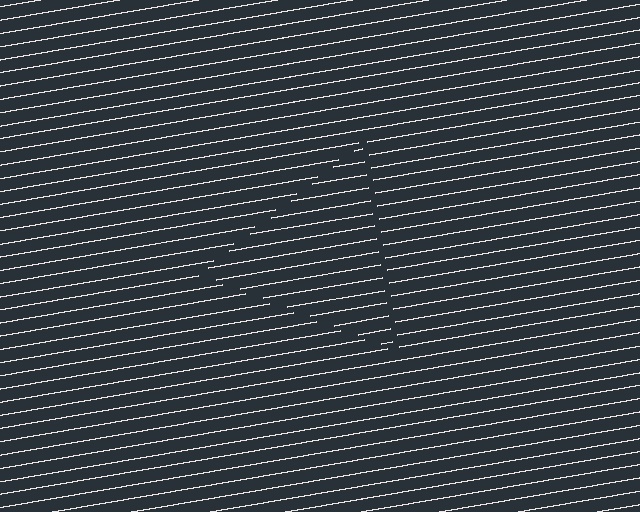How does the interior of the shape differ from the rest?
The interior of the shape contains the same grating, shifted by half a period — the contour is defined by the phase discontinuity where line-ends from the inner and outer gratings abut.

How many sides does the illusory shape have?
3 sides — the line-ends trace a triangle.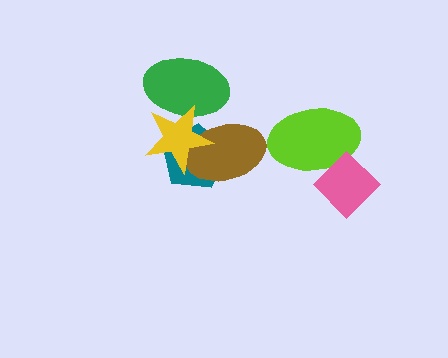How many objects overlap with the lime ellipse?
1 object overlaps with the lime ellipse.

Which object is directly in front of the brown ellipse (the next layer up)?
The green ellipse is directly in front of the brown ellipse.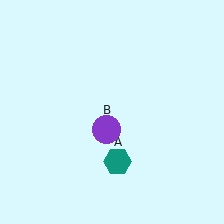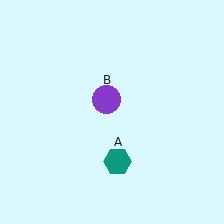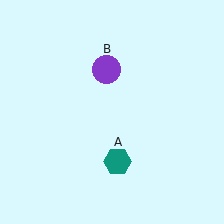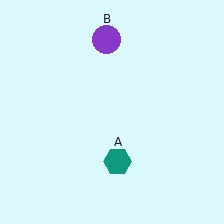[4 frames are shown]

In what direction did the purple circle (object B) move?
The purple circle (object B) moved up.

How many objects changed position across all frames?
1 object changed position: purple circle (object B).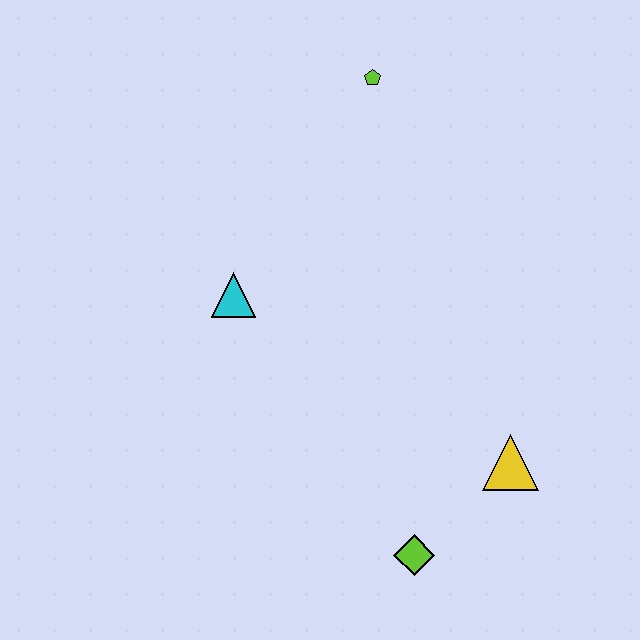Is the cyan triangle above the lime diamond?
Yes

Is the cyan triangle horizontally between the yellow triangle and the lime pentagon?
No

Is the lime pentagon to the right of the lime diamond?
No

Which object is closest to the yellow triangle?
The lime diamond is closest to the yellow triangle.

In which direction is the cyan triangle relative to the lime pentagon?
The cyan triangle is below the lime pentagon.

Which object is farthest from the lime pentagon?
The lime diamond is farthest from the lime pentagon.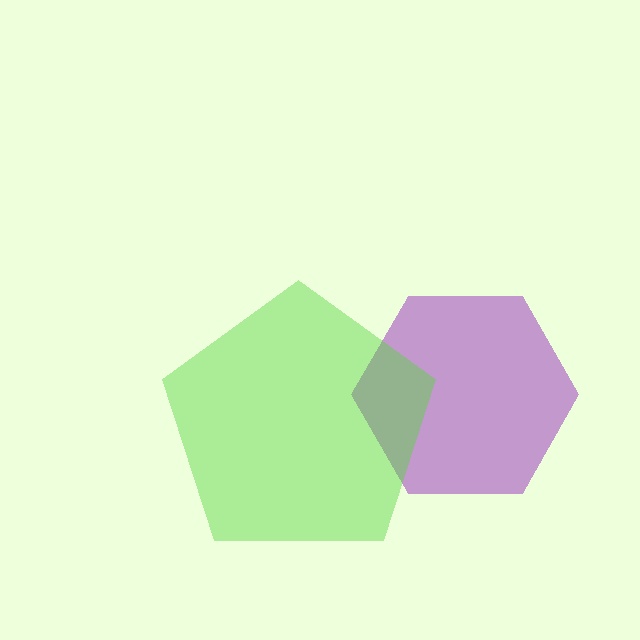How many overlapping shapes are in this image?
There are 2 overlapping shapes in the image.